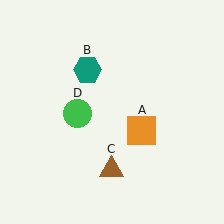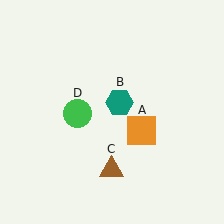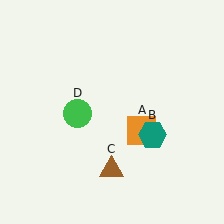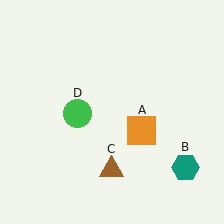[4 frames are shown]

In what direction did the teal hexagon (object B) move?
The teal hexagon (object B) moved down and to the right.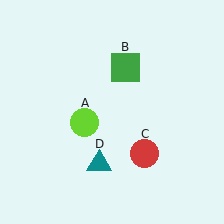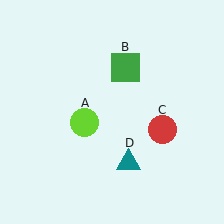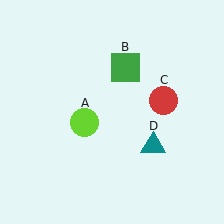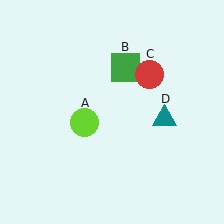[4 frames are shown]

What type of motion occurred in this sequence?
The red circle (object C), teal triangle (object D) rotated counterclockwise around the center of the scene.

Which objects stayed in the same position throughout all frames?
Lime circle (object A) and green square (object B) remained stationary.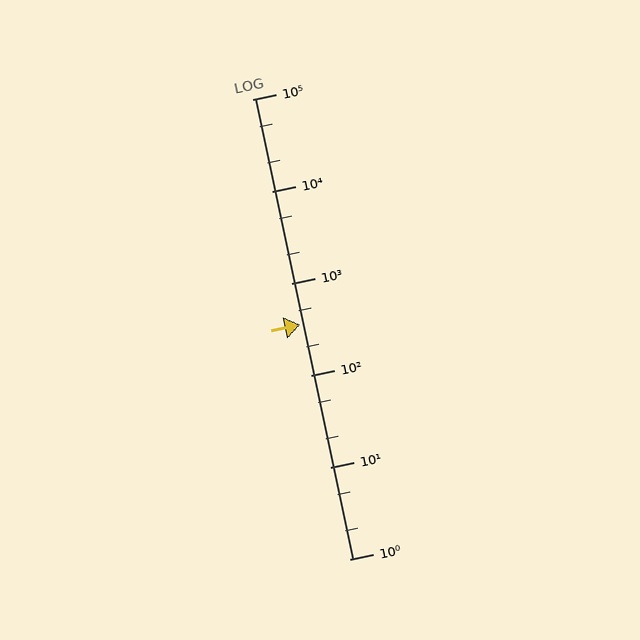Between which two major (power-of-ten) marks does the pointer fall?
The pointer is between 100 and 1000.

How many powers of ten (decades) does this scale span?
The scale spans 5 decades, from 1 to 100000.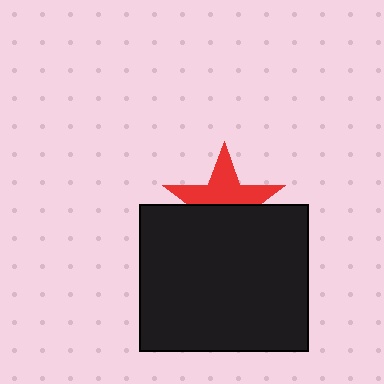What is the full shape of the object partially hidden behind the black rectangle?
The partially hidden object is a red star.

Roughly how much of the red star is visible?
About half of it is visible (roughly 51%).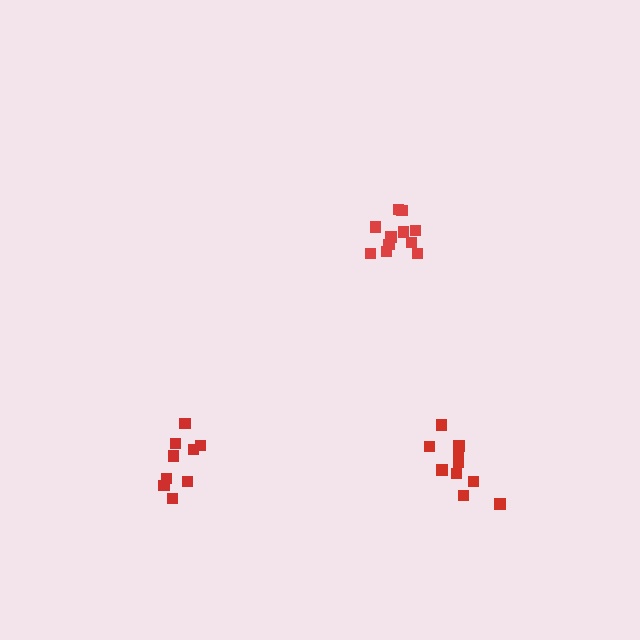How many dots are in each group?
Group 1: 11 dots, Group 2: 9 dots, Group 3: 10 dots (30 total).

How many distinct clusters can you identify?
There are 3 distinct clusters.